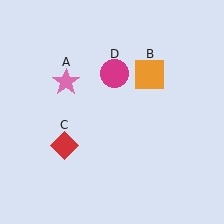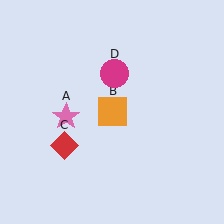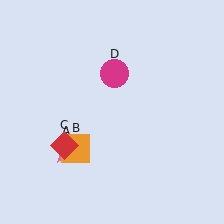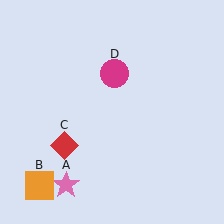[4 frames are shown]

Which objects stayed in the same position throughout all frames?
Red diamond (object C) and magenta circle (object D) remained stationary.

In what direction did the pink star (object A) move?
The pink star (object A) moved down.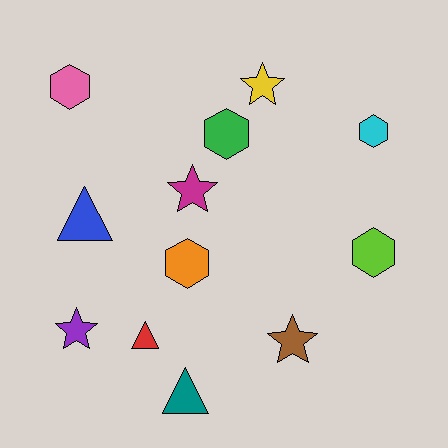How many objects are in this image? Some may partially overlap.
There are 12 objects.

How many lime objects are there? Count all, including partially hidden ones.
There is 1 lime object.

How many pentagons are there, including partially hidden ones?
There are no pentagons.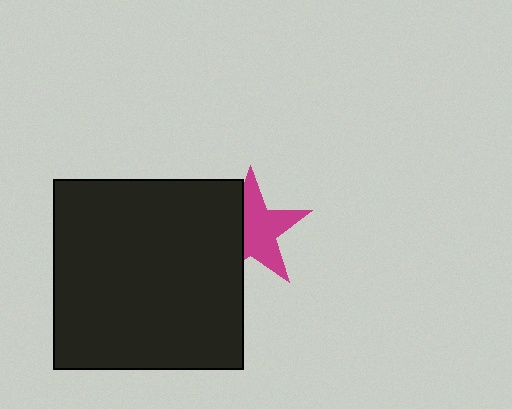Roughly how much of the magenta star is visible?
About half of it is visible (roughly 62%).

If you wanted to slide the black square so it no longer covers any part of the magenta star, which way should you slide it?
Slide it left — that is the most direct way to separate the two shapes.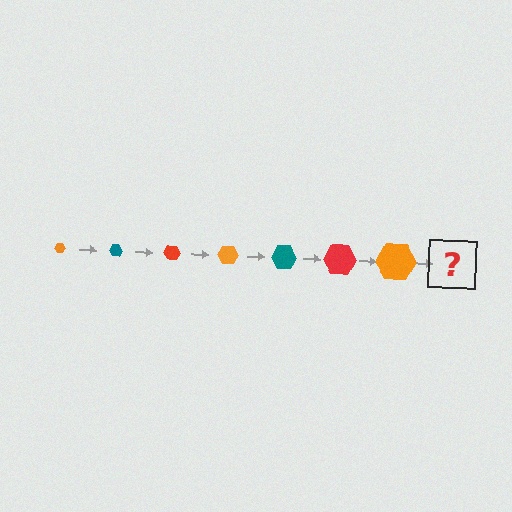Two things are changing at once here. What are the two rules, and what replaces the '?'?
The two rules are that the hexagon grows larger each step and the color cycles through orange, teal, and red. The '?' should be a teal hexagon, larger than the previous one.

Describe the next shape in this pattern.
It should be a teal hexagon, larger than the previous one.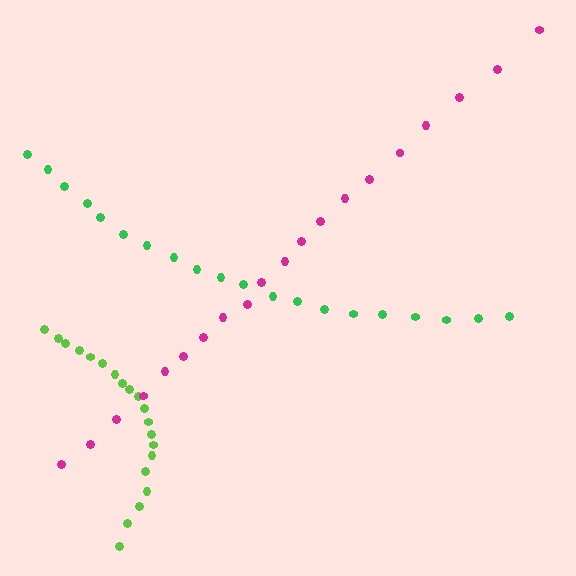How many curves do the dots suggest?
There are 3 distinct paths.